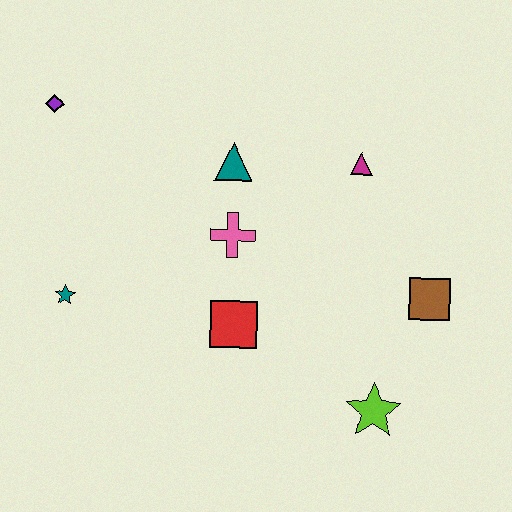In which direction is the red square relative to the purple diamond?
The red square is below the purple diamond.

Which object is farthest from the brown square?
The purple diamond is farthest from the brown square.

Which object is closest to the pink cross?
The teal triangle is closest to the pink cross.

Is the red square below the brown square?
Yes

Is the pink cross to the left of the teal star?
No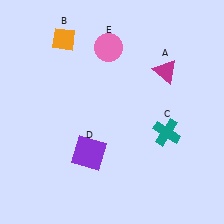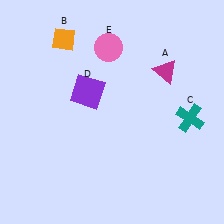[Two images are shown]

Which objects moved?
The objects that moved are: the teal cross (C), the purple square (D).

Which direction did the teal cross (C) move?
The teal cross (C) moved right.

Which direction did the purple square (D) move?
The purple square (D) moved up.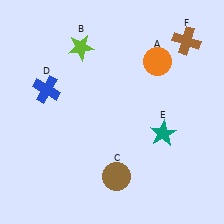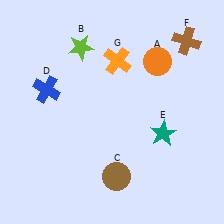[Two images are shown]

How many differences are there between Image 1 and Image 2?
There is 1 difference between the two images.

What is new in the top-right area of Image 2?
An orange cross (G) was added in the top-right area of Image 2.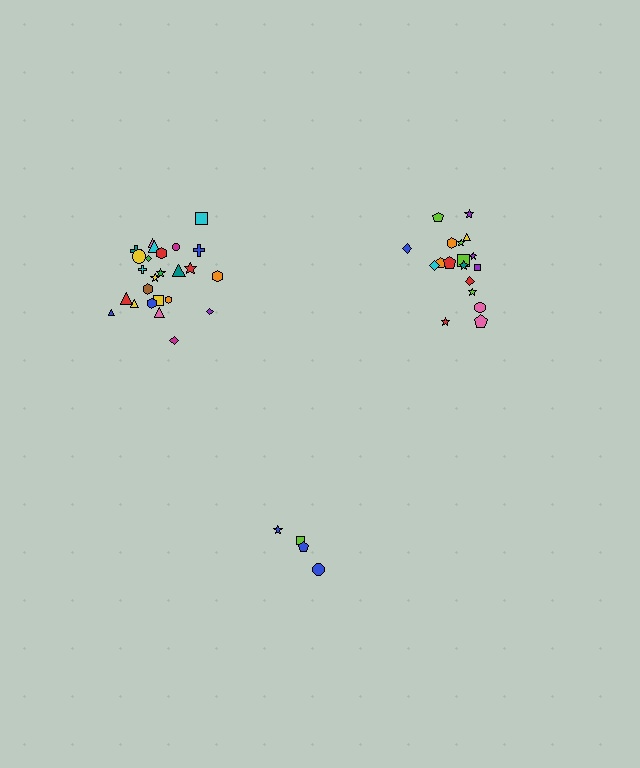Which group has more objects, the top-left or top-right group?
The top-left group.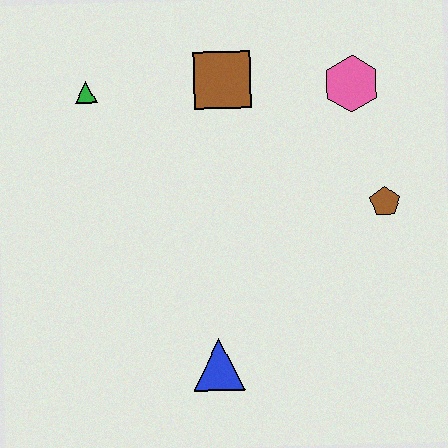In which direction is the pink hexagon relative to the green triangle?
The pink hexagon is to the right of the green triangle.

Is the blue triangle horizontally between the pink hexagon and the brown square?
No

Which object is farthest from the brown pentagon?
The green triangle is farthest from the brown pentagon.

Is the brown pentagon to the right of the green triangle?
Yes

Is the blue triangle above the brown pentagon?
No